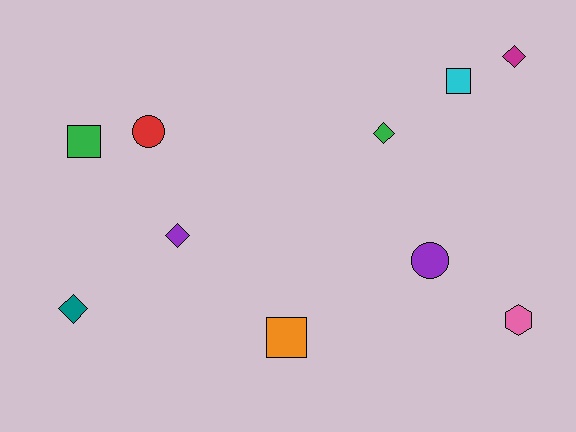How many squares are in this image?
There are 3 squares.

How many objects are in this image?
There are 10 objects.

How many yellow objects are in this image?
There are no yellow objects.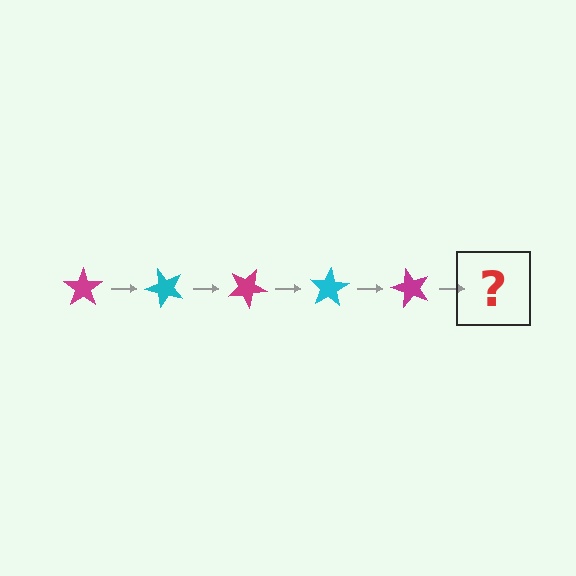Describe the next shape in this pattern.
It should be a cyan star, rotated 250 degrees from the start.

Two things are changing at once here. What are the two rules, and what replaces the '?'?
The two rules are that it rotates 50 degrees each step and the color cycles through magenta and cyan. The '?' should be a cyan star, rotated 250 degrees from the start.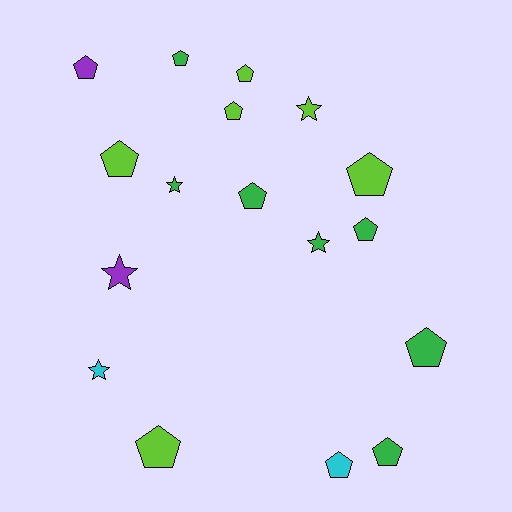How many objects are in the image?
There are 17 objects.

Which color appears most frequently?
Green, with 7 objects.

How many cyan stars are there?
There is 1 cyan star.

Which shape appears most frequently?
Pentagon, with 12 objects.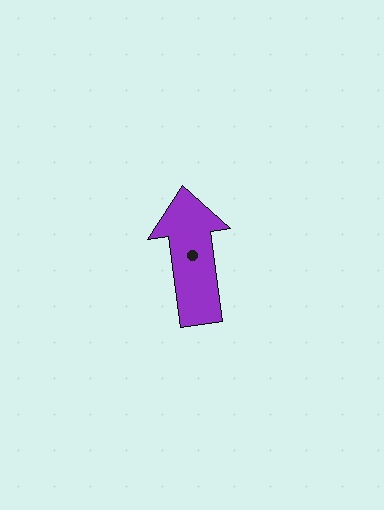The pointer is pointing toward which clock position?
Roughly 12 o'clock.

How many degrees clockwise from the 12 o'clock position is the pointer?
Approximately 352 degrees.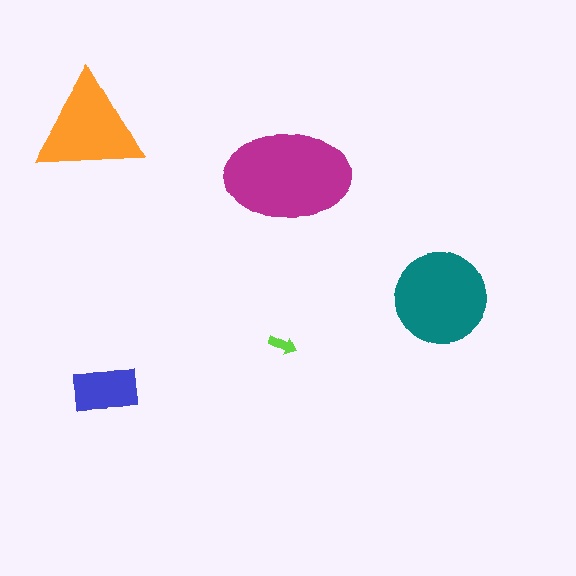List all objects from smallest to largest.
The lime arrow, the blue rectangle, the orange triangle, the teal circle, the magenta ellipse.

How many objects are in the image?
There are 5 objects in the image.